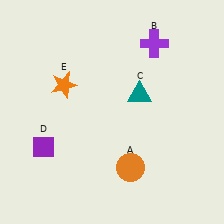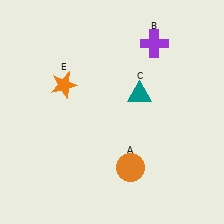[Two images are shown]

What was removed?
The purple diamond (D) was removed in Image 2.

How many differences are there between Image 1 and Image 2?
There is 1 difference between the two images.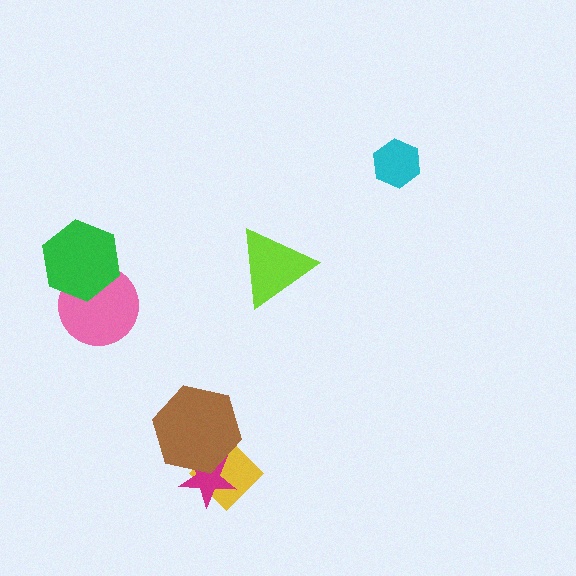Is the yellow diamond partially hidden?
Yes, it is partially covered by another shape.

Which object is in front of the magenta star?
The brown hexagon is in front of the magenta star.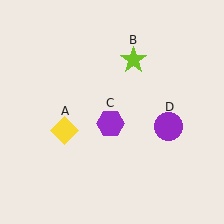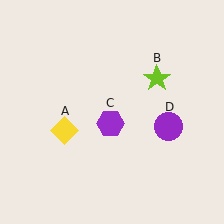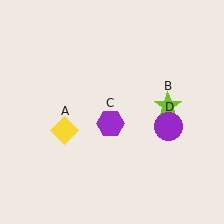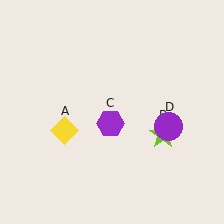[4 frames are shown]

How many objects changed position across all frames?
1 object changed position: lime star (object B).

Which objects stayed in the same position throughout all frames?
Yellow diamond (object A) and purple hexagon (object C) and purple circle (object D) remained stationary.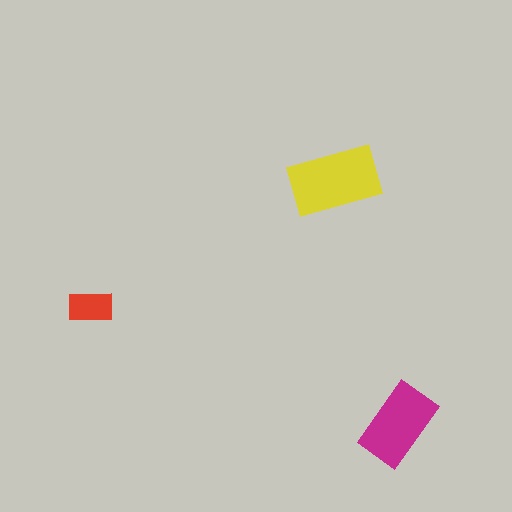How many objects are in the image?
There are 3 objects in the image.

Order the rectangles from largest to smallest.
the yellow one, the magenta one, the red one.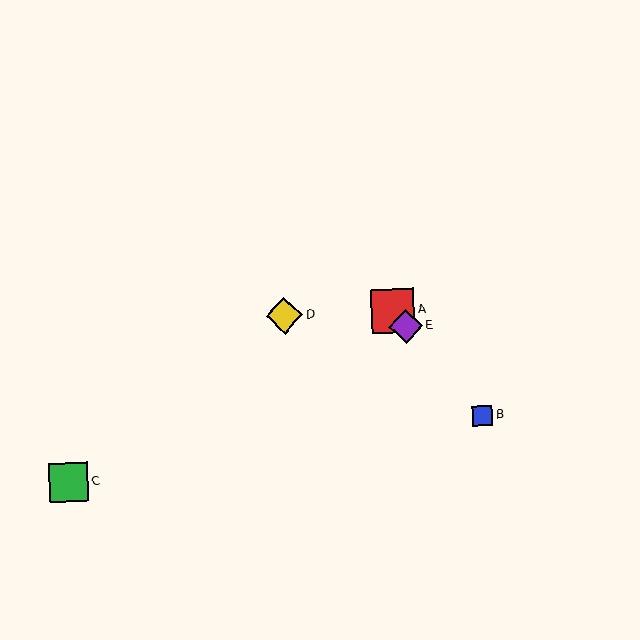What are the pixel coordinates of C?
Object C is at (69, 482).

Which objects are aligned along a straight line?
Objects A, B, E are aligned along a straight line.